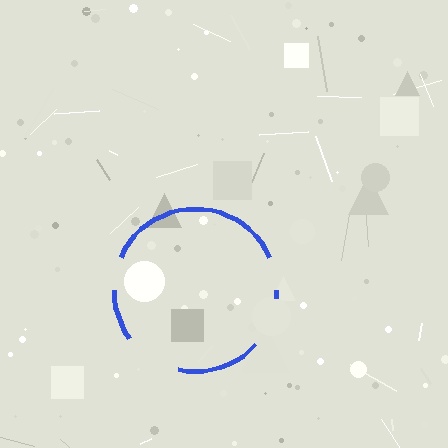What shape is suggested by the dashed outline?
The dashed outline suggests a circle.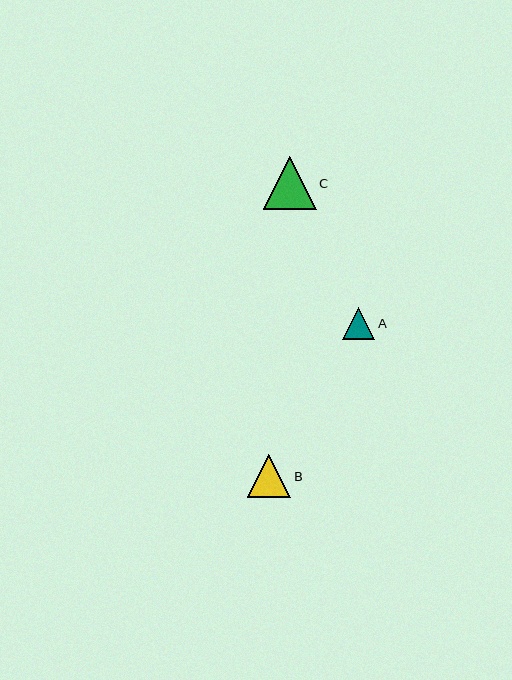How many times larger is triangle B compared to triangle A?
Triangle B is approximately 1.4 times the size of triangle A.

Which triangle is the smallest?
Triangle A is the smallest with a size of approximately 32 pixels.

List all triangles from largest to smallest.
From largest to smallest: C, B, A.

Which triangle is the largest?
Triangle C is the largest with a size of approximately 53 pixels.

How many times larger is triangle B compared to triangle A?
Triangle B is approximately 1.4 times the size of triangle A.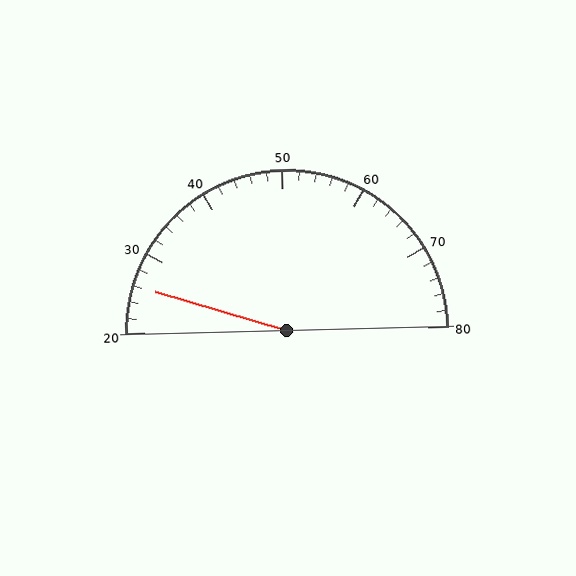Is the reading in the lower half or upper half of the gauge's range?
The reading is in the lower half of the range (20 to 80).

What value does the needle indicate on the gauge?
The needle indicates approximately 26.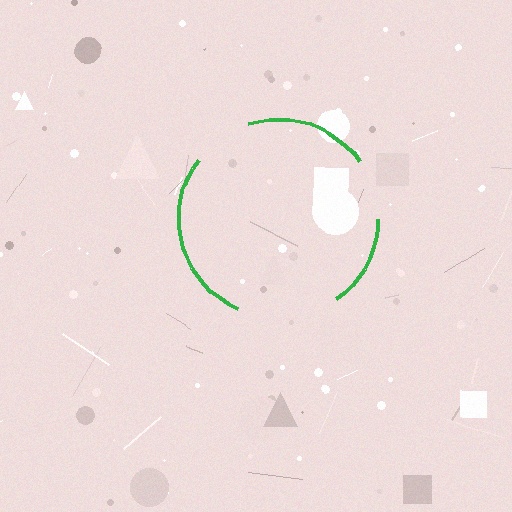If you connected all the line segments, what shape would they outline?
They would outline a circle.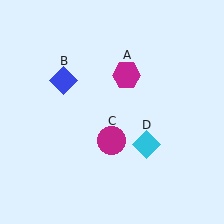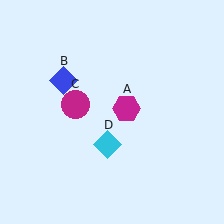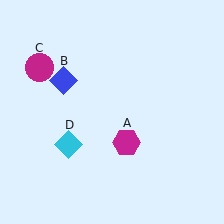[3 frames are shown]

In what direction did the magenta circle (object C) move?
The magenta circle (object C) moved up and to the left.